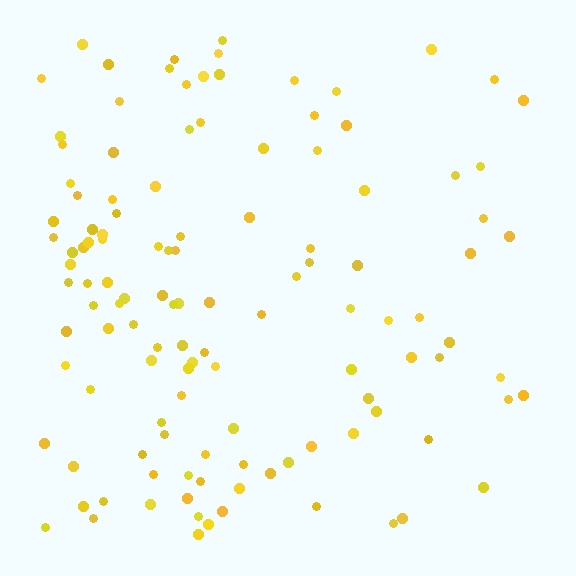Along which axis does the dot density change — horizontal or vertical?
Horizontal.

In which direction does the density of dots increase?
From right to left, with the left side densest.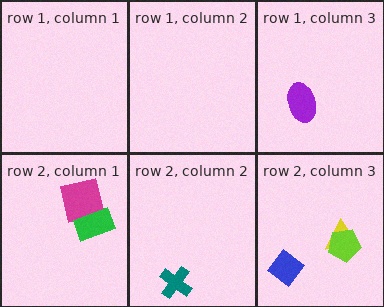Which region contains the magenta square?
The row 2, column 1 region.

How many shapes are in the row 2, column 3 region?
3.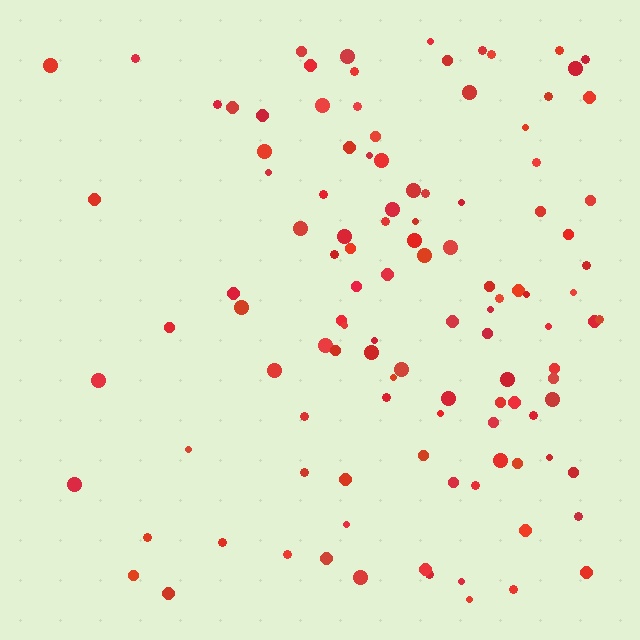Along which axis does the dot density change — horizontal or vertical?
Horizontal.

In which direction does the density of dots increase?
From left to right, with the right side densest.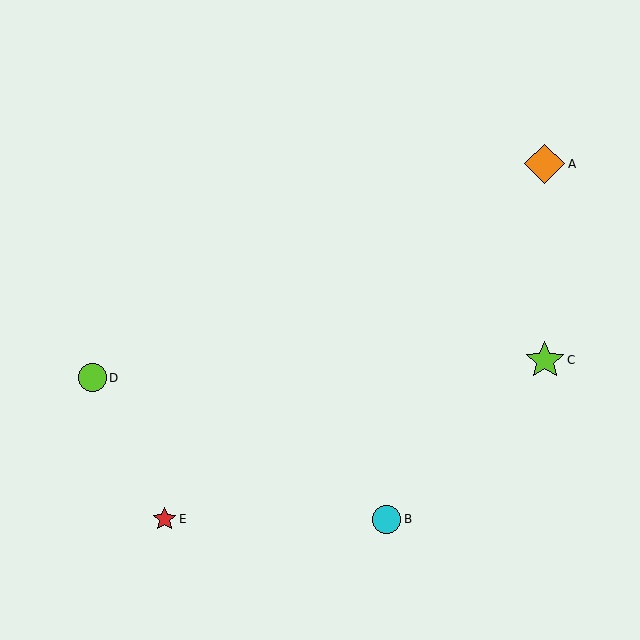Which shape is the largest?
The orange diamond (labeled A) is the largest.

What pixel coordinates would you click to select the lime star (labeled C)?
Click at (545, 360) to select the lime star C.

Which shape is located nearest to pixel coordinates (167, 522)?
The red star (labeled E) at (165, 519) is nearest to that location.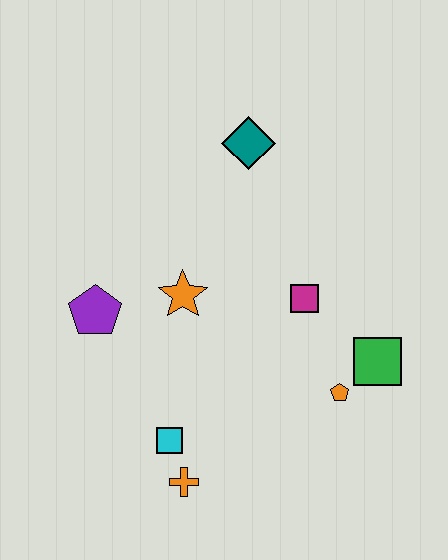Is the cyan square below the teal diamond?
Yes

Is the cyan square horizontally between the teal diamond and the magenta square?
No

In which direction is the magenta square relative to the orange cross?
The magenta square is above the orange cross.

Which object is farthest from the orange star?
The green square is farthest from the orange star.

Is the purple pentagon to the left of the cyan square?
Yes